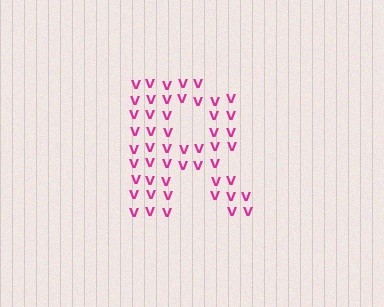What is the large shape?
The large shape is the letter R.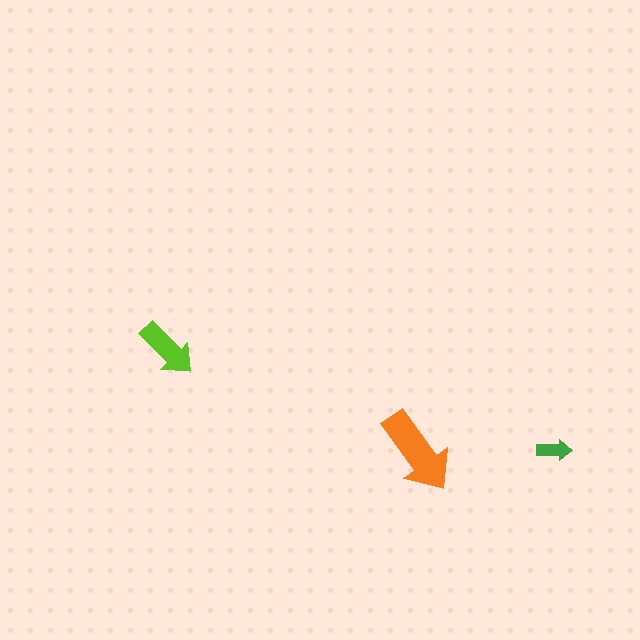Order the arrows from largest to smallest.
the orange one, the lime one, the green one.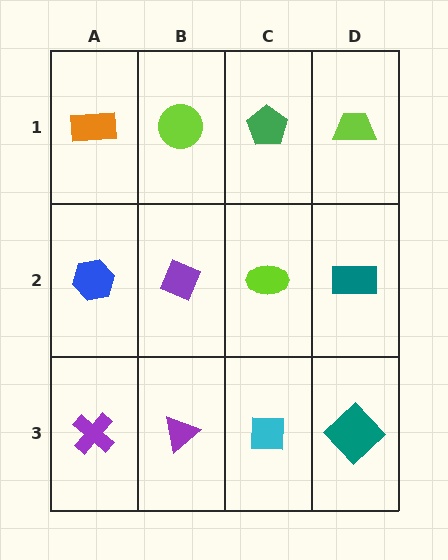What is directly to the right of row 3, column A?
A purple triangle.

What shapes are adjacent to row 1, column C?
A lime ellipse (row 2, column C), a lime circle (row 1, column B), a lime trapezoid (row 1, column D).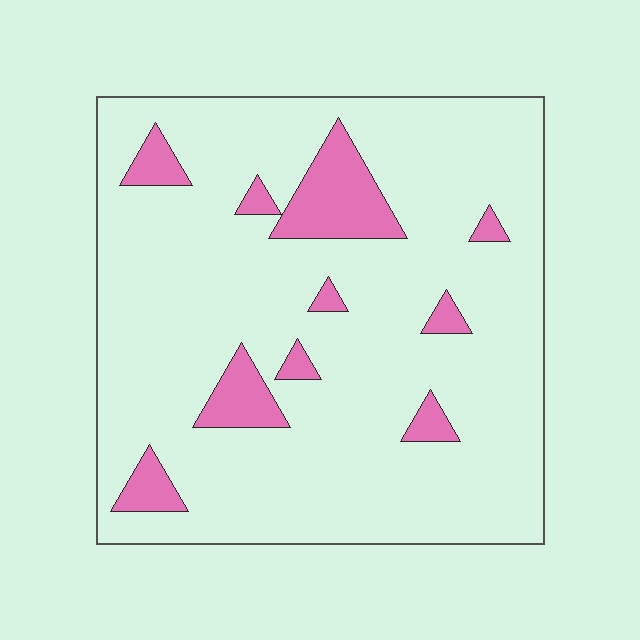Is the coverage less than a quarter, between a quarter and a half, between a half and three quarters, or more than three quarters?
Less than a quarter.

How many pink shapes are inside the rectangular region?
10.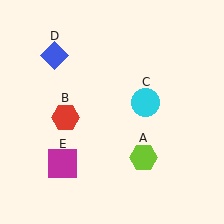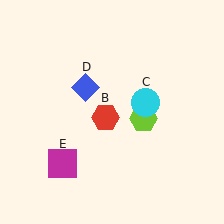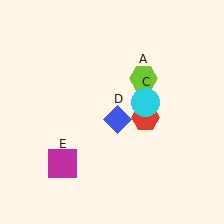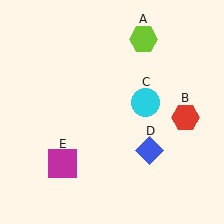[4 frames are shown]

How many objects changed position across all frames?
3 objects changed position: lime hexagon (object A), red hexagon (object B), blue diamond (object D).